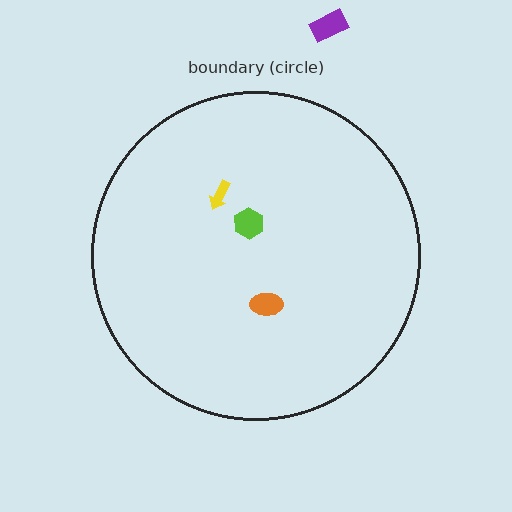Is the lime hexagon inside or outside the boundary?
Inside.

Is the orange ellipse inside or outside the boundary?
Inside.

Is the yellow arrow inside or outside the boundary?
Inside.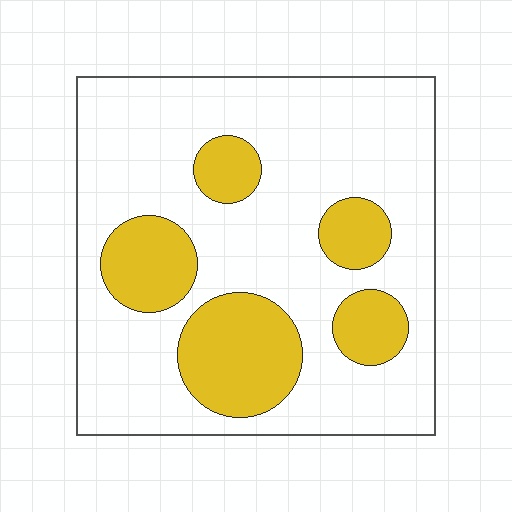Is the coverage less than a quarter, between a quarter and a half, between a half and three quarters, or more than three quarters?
Between a quarter and a half.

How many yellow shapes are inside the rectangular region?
5.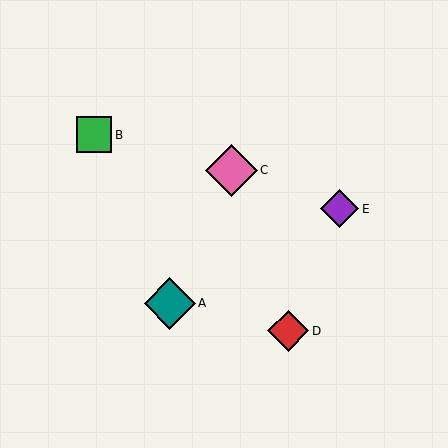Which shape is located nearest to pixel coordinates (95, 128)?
The green square (labeled B) at (94, 135) is nearest to that location.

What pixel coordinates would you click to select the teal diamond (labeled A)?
Click at (170, 303) to select the teal diamond A.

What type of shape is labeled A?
Shape A is a teal diamond.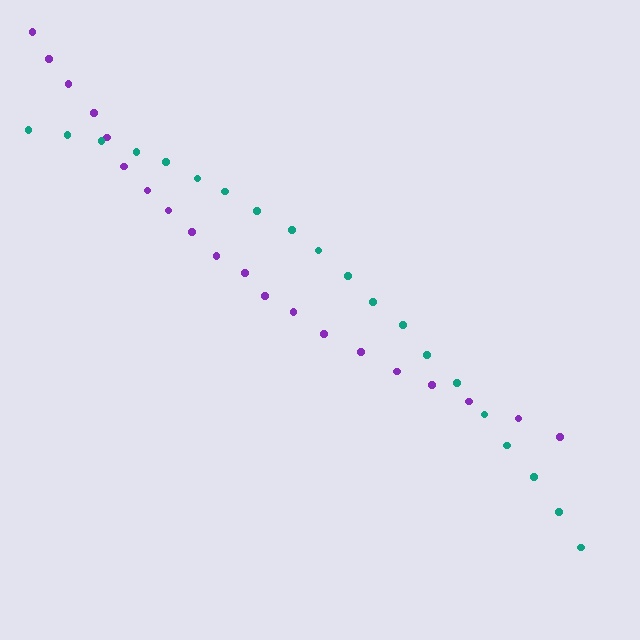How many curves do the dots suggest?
There are 2 distinct paths.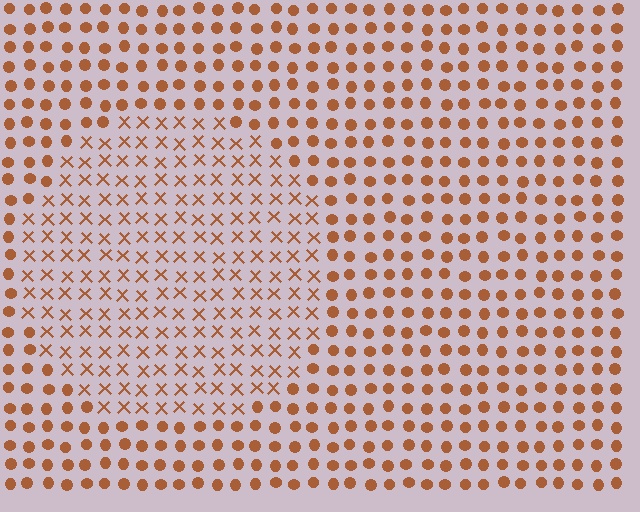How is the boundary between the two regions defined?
The boundary is defined by a change in element shape: X marks inside vs. circles outside. All elements share the same color and spacing.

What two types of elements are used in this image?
The image uses X marks inside the circle region and circles outside it.